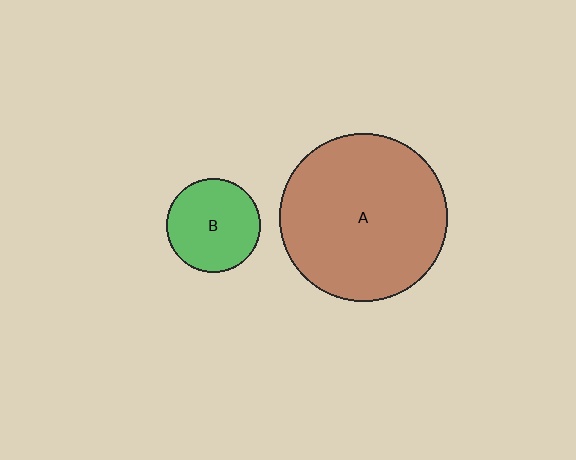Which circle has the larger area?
Circle A (brown).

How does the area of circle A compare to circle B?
Approximately 3.2 times.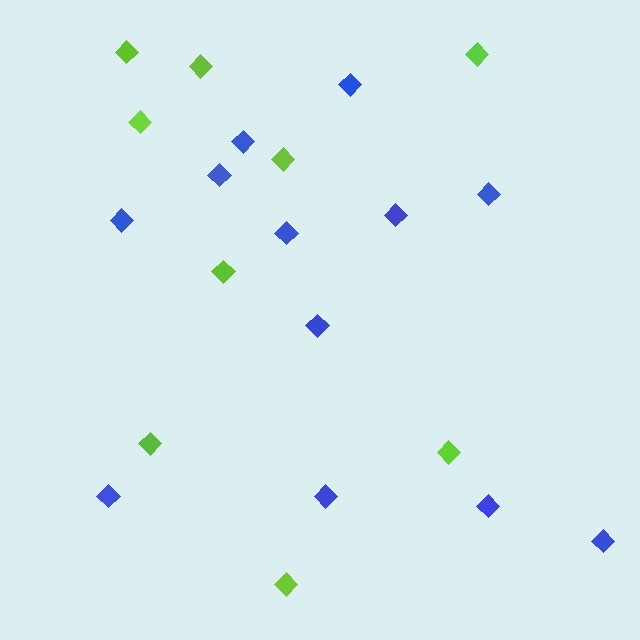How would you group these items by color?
There are 2 groups: one group of blue diamonds (12) and one group of lime diamonds (9).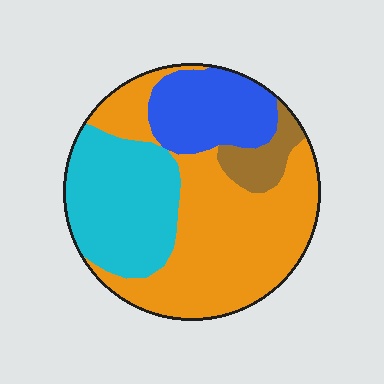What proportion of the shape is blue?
Blue takes up about one sixth (1/6) of the shape.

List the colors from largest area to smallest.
From largest to smallest: orange, cyan, blue, brown.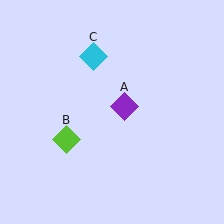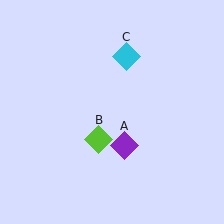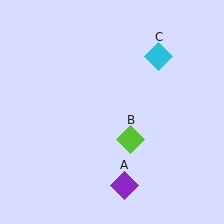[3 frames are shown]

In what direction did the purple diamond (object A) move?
The purple diamond (object A) moved down.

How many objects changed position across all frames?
3 objects changed position: purple diamond (object A), lime diamond (object B), cyan diamond (object C).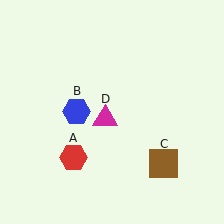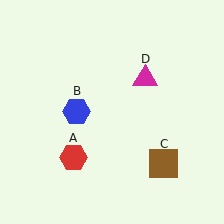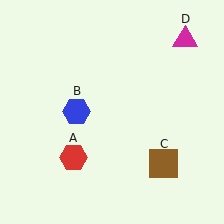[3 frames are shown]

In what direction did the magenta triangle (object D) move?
The magenta triangle (object D) moved up and to the right.